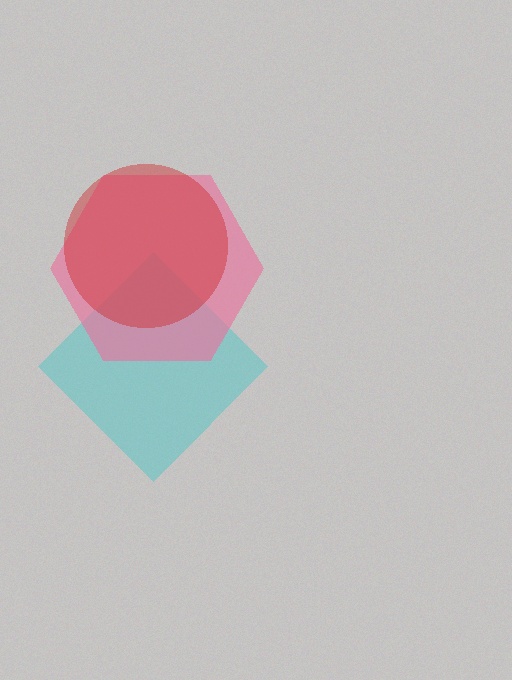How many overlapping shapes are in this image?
There are 3 overlapping shapes in the image.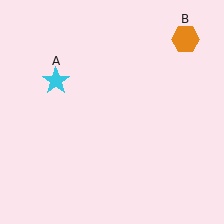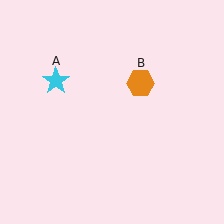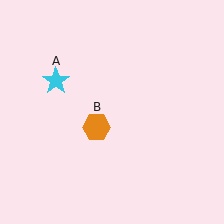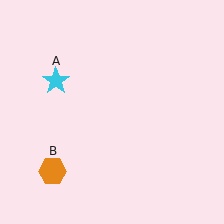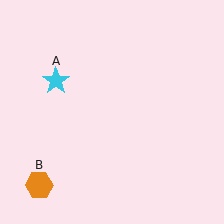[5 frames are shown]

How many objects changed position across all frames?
1 object changed position: orange hexagon (object B).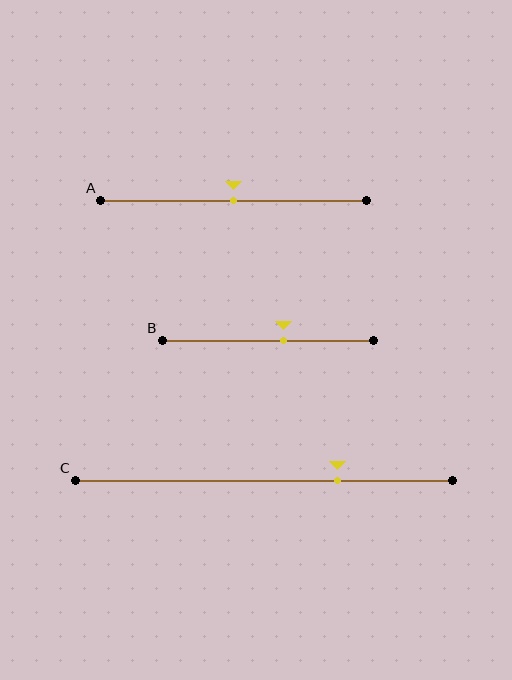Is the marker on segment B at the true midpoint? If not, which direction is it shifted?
No, the marker on segment B is shifted to the right by about 7% of the segment length.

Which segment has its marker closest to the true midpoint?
Segment A has its marker closest to the true midpoint.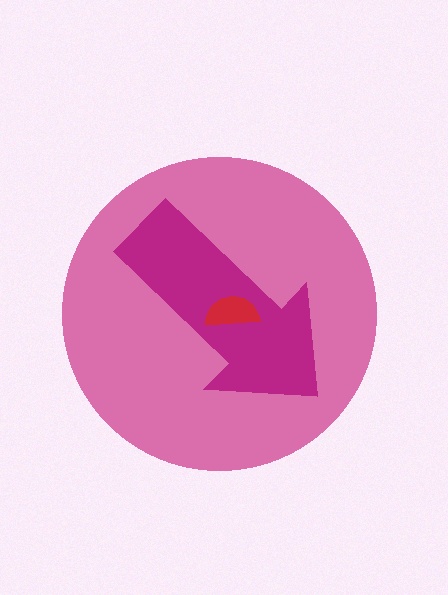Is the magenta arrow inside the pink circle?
Yes.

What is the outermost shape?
The pink circle.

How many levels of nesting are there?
3.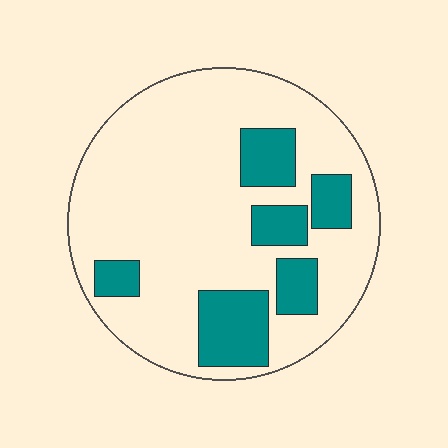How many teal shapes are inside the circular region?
6.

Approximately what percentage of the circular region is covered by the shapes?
Approximately 25%.